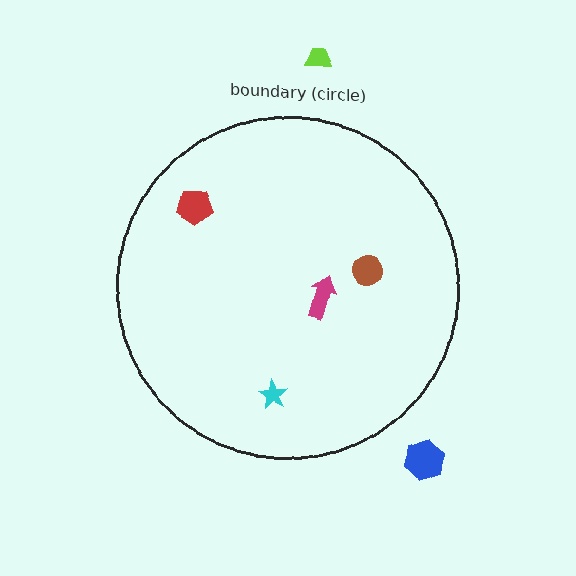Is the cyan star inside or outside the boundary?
Inside.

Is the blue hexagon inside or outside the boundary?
Outside.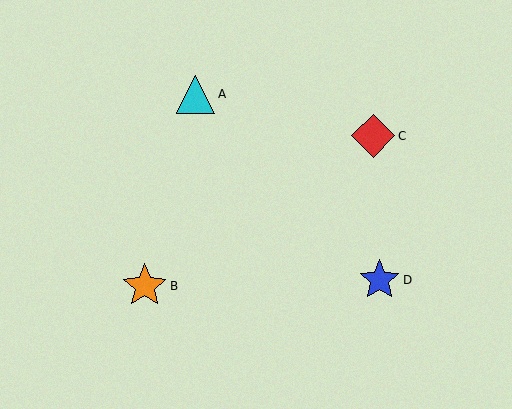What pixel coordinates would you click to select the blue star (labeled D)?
Click at (379, 280) to select the blue star D.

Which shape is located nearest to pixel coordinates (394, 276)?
The blue star (labeled D) at (379, 280) is nearest to that location.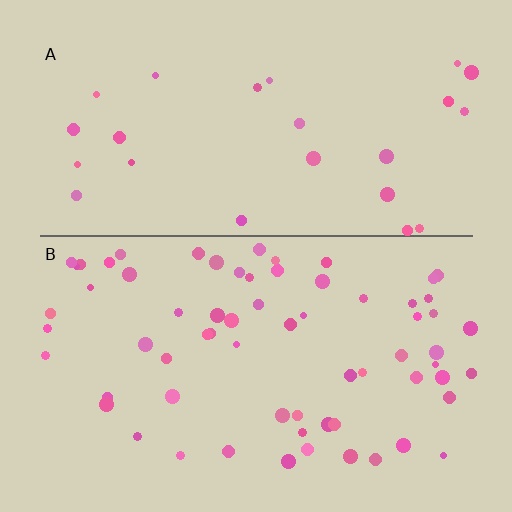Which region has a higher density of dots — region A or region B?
B (the bottom).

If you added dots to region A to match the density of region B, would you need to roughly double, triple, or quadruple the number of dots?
Approximately triple.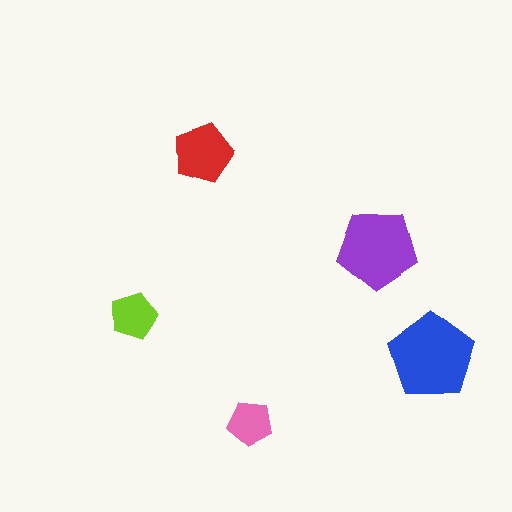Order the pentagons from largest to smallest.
the blue one, the purple one, the red one, the lime one, the pink one.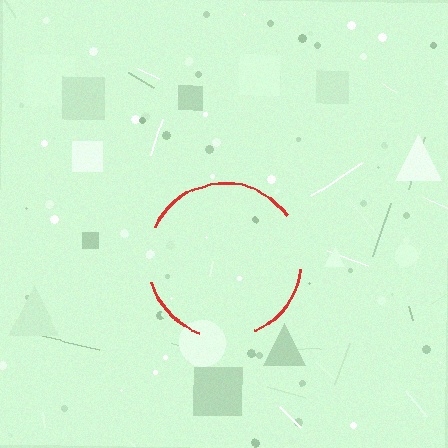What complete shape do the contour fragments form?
The contour fragments form a circle.